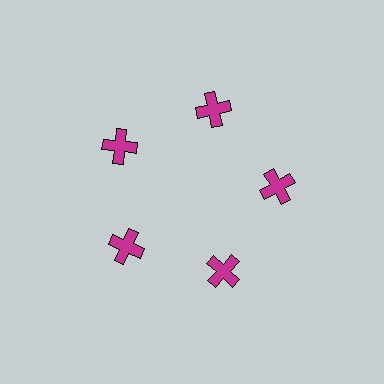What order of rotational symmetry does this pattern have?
This pattern has 5-fold rotational symmetry.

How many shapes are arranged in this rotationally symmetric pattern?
There are 5 shapes, arranged in 5 groups of 1.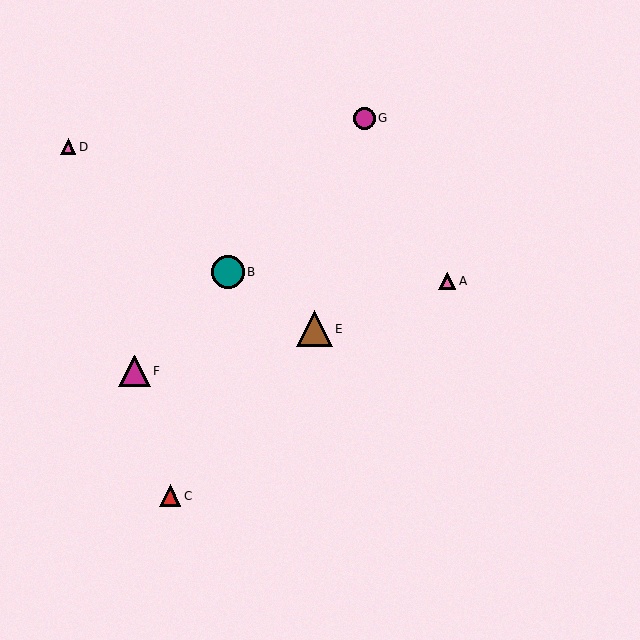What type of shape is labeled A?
Shape A is a pink triangle.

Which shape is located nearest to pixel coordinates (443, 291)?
The pink triangle (labeled A) at (447, 281) is nearest to that location.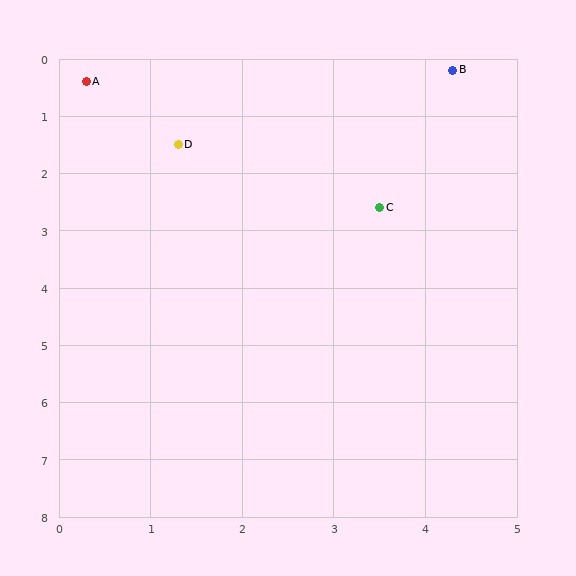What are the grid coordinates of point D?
Point D is at approximately (1.3, 1.5).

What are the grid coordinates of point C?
Point C is at approximately (3.5, 2.6).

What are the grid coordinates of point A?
Point A is at approximately (0.3, 0.4).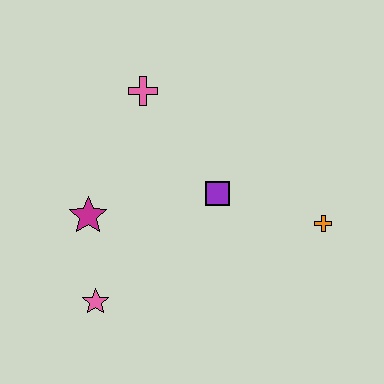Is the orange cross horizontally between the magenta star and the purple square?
No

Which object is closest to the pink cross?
The purple square is closest to the pink cross.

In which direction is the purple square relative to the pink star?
The purple square is to the right of the pink star.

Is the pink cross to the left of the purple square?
Yes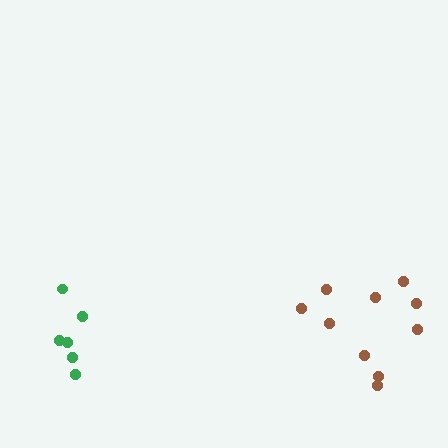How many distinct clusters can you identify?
There are 2 distinct clusters.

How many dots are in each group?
Group 1: 6 dots, Group 2: 10 dots (16 total).